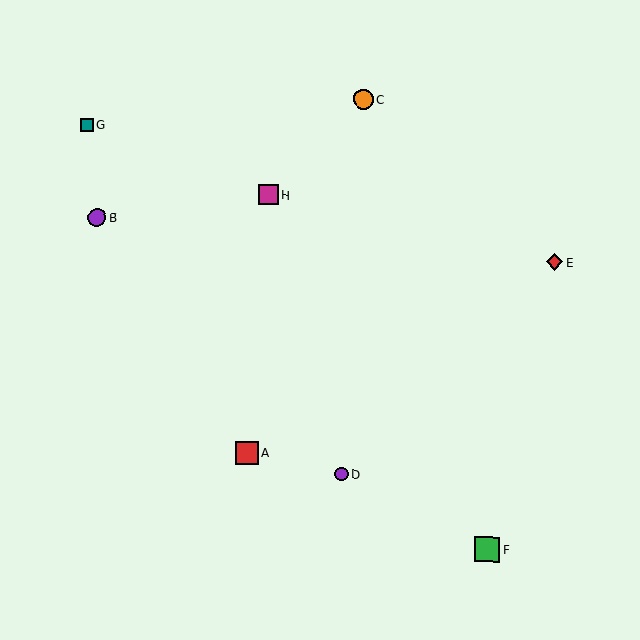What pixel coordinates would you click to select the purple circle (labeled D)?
Click at (341, 475) to select the purple circle D.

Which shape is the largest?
The green square (labeled F) is the largest.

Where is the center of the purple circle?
The center of the purple circle is at (341, 475).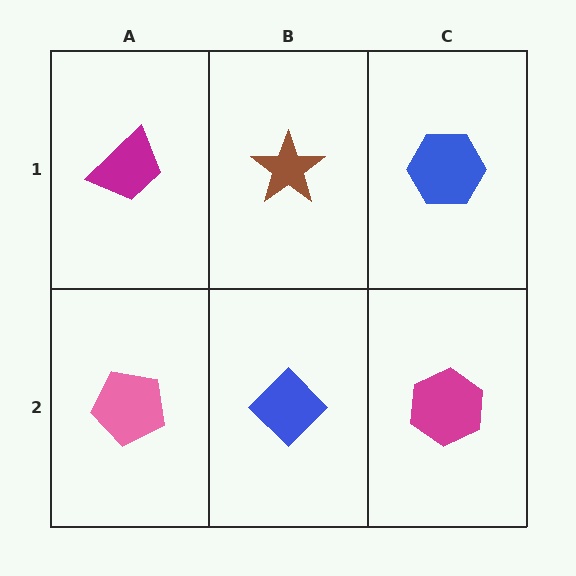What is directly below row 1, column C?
A magenta hexagon.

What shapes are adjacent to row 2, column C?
A blue hexagon (row 1, column C), a blue diamond (row 2, column B).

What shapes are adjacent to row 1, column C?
A magenta hexagon (row 2, column C), a brown star (row 1, column B).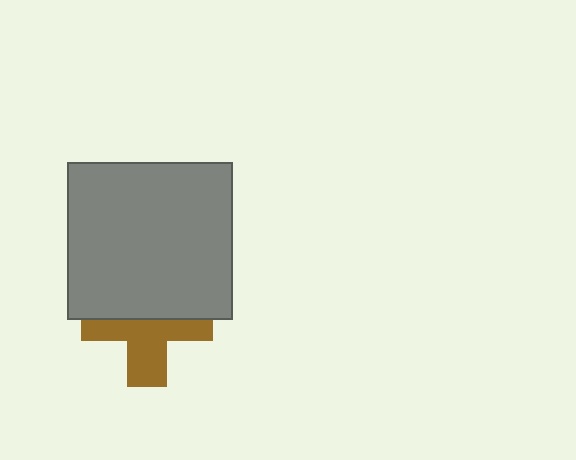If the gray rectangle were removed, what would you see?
You would see the complete brown cross.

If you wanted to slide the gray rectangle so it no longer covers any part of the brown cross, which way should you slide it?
Slide it up — that is the most direct way to separate the two shapes.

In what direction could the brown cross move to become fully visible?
The brown cross could move down. That would shift it out from behind the gray rectangle entirely.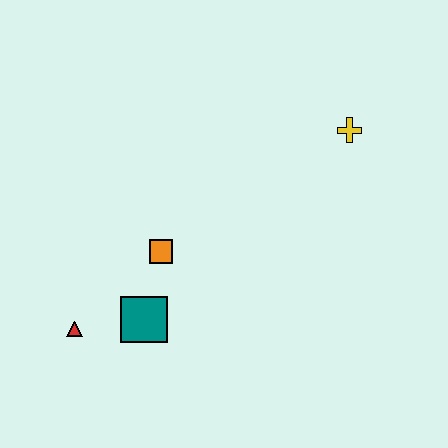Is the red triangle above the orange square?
No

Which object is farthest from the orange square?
The yellow cross is farthest from the orange square.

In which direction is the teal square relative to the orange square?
The teal square is below the orange square.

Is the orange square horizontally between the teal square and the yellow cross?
Yes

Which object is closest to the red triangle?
The teal square is closest to the red triangle.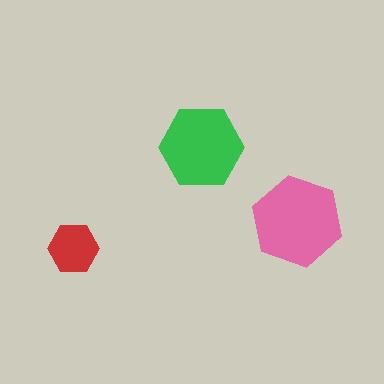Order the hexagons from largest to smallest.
the pink one, the green one, the red one.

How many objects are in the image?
There are 3 objects in the image.